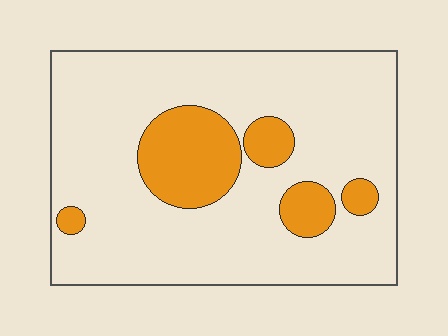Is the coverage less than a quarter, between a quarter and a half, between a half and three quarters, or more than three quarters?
Less than a quarter.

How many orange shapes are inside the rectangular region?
5.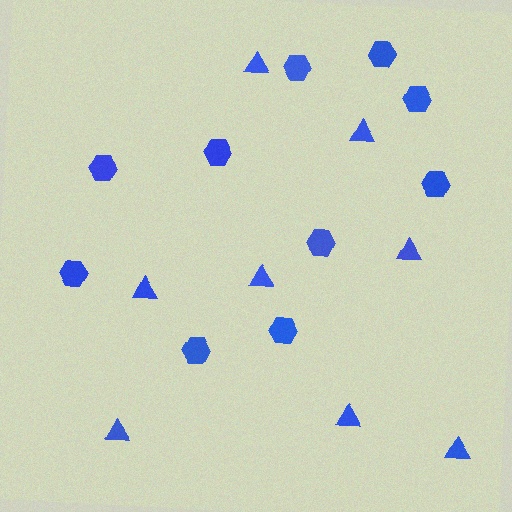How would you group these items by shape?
There are 2 groups: one group of triangles (8) and one group of hexagons (10).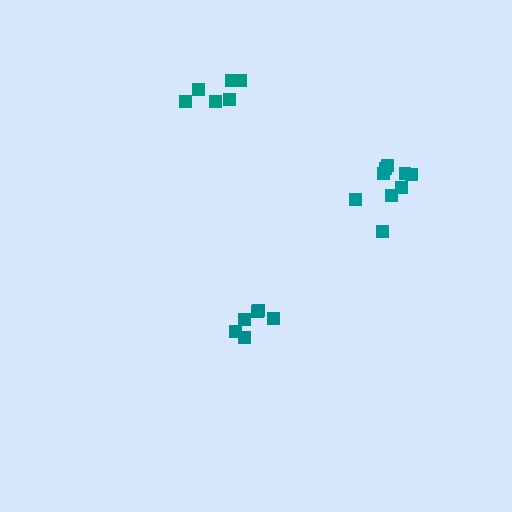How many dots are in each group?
Group 1: 6 dots, Group 2: 9 dots, Group 3: 6 dots (21 total).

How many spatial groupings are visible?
There are 3 spatial groupings.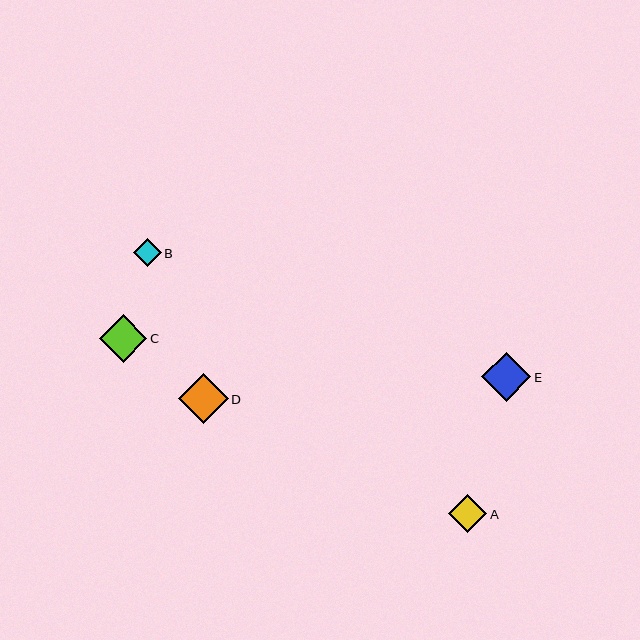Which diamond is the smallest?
Diamond B is the smallest with a size of approximately 28 pixels.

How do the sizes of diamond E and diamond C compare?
Diamond E and diamond C are approximately the same size.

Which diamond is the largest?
Diamond D is the largest with a size of approximately 50 pixels.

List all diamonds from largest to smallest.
From largest to smallest: D, E, C, A, B.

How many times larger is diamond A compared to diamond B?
Diamond A is approximately 1.4 times the size of diamond B.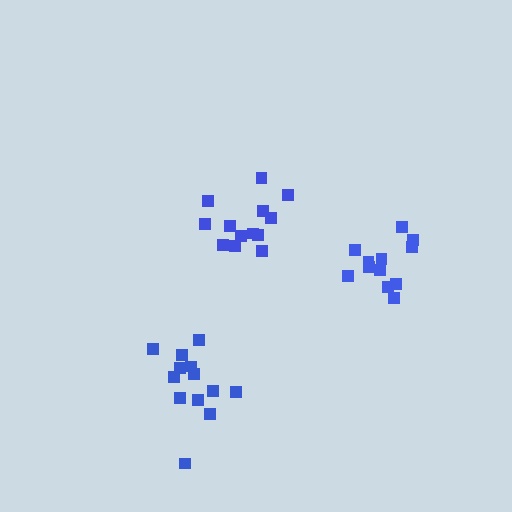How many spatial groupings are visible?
There are 3 spatial groupings.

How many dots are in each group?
Group 1: 13 dots, Group 2: 13 dots, Group 3: 12 dots (38 total).